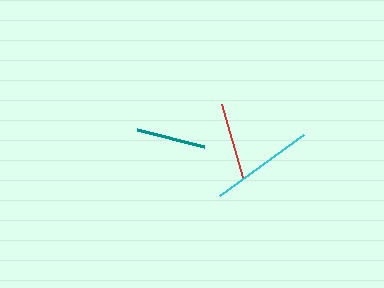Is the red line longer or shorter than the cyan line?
The cyan line is longer than the red line.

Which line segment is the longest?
The cyan line is the longest at approximately 103 pixels.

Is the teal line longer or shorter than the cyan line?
The cyan line is longer than the teal line.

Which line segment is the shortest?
The teal line is the shortest at approximately 69 pixels.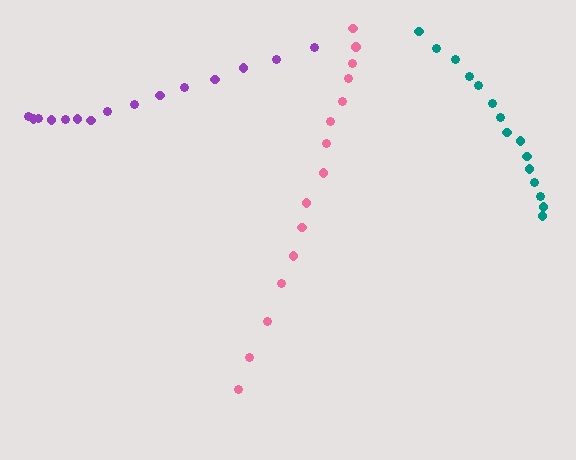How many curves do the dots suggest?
There are 3 distinct paths.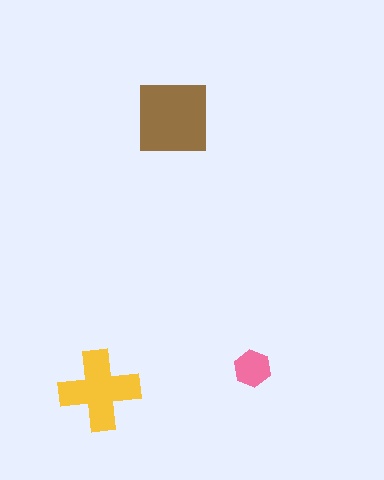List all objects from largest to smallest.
The brown square, the yellow cross, the pink hexagon.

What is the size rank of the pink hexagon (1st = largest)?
3rd.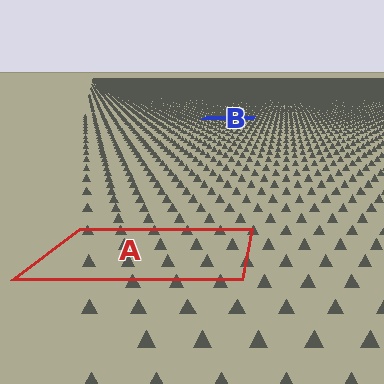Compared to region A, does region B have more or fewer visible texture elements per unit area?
Region B has more texture elements per unit area — they are packed more densely because it is farther away.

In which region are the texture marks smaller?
The texture marks are smaller in region B, because it is farther away.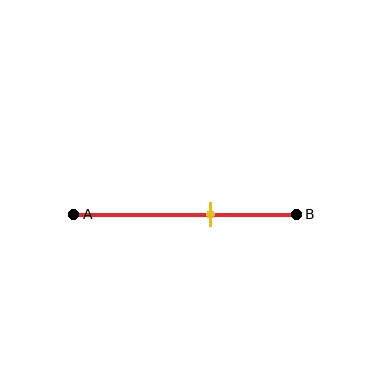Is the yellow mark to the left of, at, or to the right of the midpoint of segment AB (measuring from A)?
The yellow mark is to the right of the midpoint of segment AB.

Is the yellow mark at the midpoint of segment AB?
No, the mark is at about 60% from A, not at the 50% midpoint.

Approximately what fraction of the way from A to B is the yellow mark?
The yellow mark is approximately 60% of the way from A to B.